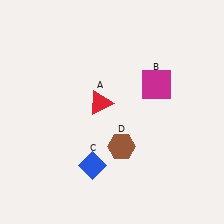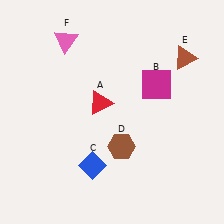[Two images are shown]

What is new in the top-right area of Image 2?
A brown triangle (E) was added in the top-right area of Image 2.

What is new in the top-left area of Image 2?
A pink triangle (F) was added in the top-left area of Image 2.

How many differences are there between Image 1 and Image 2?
There are 2 differences between the two images.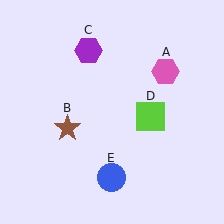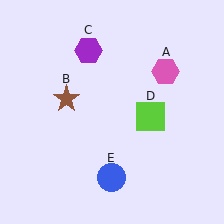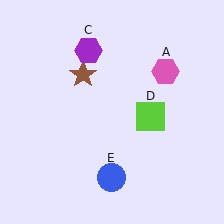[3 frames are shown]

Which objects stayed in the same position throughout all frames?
Pink hexagon (object A) and purple hexagon (object C) and lime square (object D) and blue circle (object E) remained stationary.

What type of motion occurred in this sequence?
The brown star (object B) rotated clockwise around the center of the scene.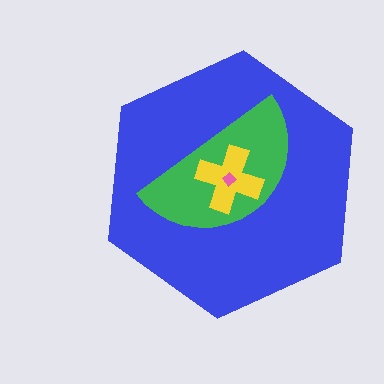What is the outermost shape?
The blue hexagon.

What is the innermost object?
The pink diamond.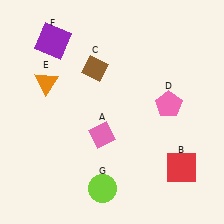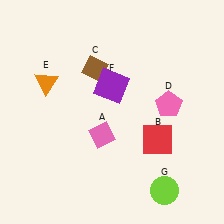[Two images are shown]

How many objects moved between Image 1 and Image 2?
3 objects moved between the two images.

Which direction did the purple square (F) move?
The purple square (F) moved right.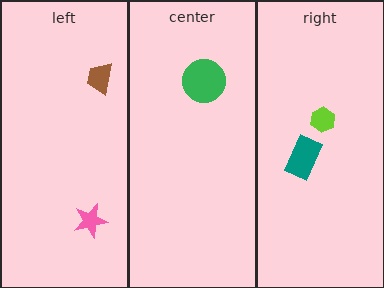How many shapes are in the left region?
2.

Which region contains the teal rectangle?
The right region.